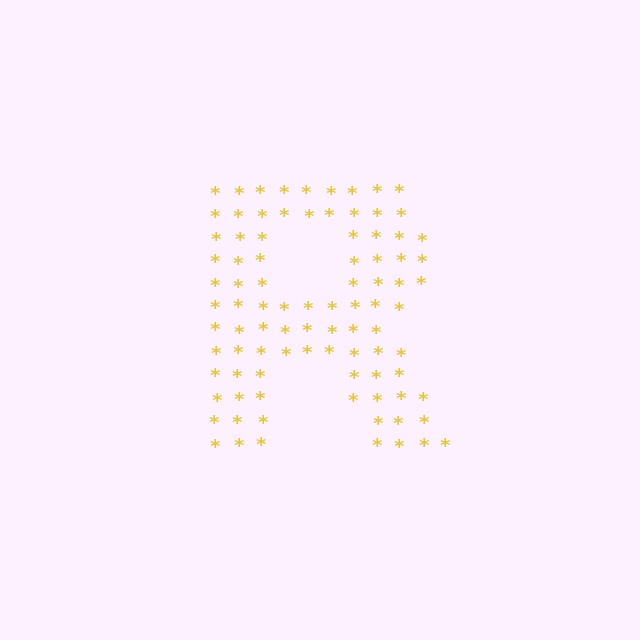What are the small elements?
The small elements are asterisks.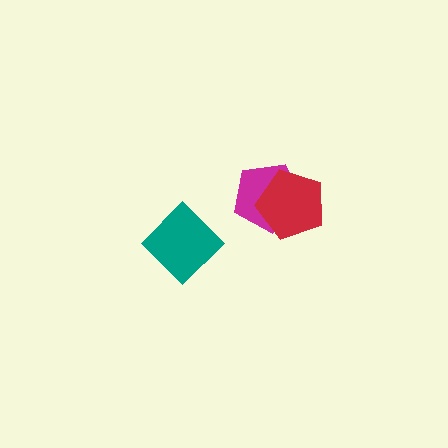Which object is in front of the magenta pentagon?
The red pentagon is in front of the magenta pentagon.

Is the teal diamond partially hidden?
No, no other shape covers it.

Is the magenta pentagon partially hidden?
Yes, it is partially covered by another shape.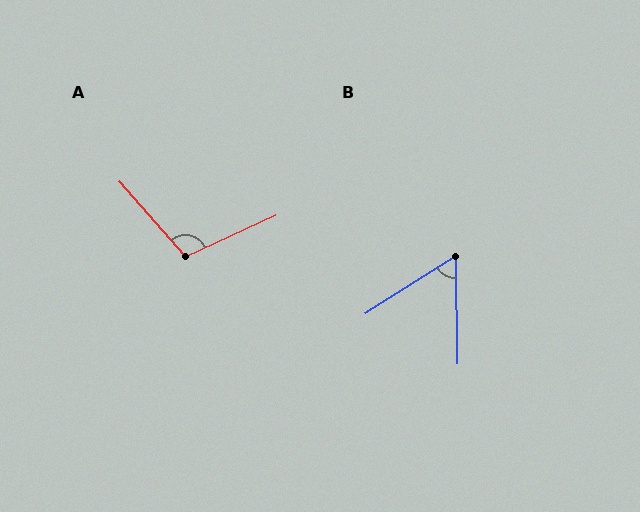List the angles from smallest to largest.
B (58°), A (107°).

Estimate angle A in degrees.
Approximately 107 degrees.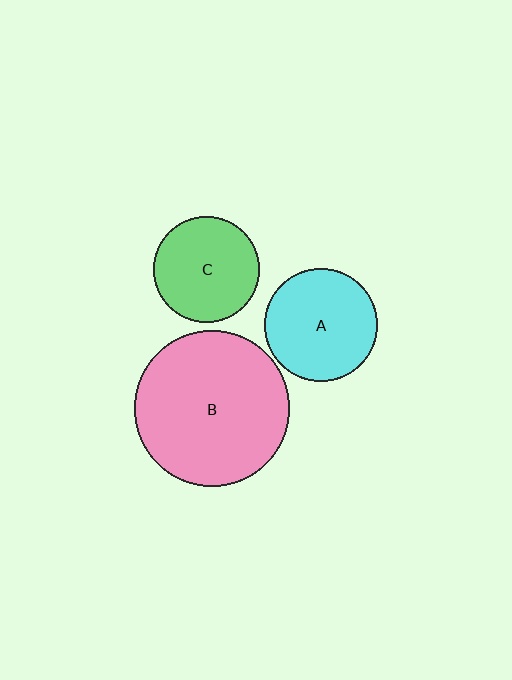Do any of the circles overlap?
No, none of the circles overlap.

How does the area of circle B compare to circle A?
Approximately 1.9 times.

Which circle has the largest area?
Circle B (pink).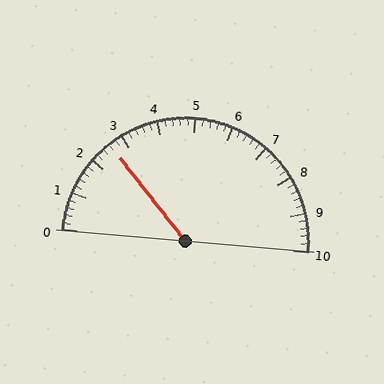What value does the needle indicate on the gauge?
The needle indicates approximately 2.6.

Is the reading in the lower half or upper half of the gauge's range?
The reading is in the lower half of the range (0 to 10).